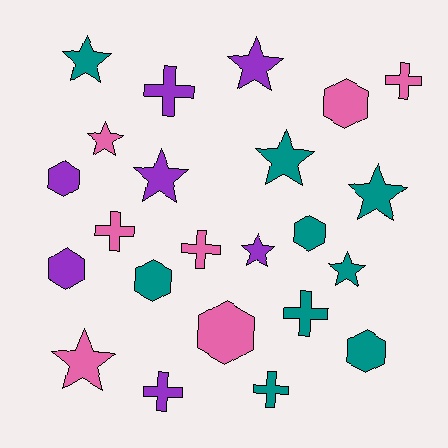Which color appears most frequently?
Teal, with 9 objects.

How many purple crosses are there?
There are 2 purple crosses.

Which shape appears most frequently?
Star, with 9 objects.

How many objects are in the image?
There are 23 objects.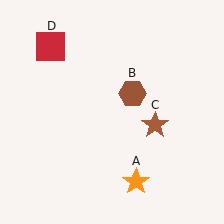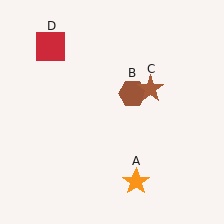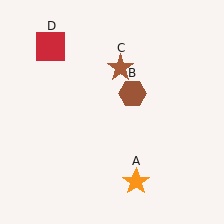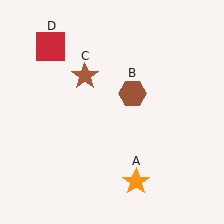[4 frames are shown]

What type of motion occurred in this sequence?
The brown star (object C) rotated counterclockwise around the center of the scene.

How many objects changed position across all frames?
1 object changed position: brown star (object C).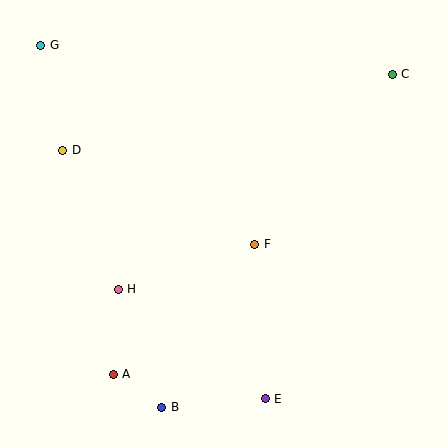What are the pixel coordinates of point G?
Point G is at (41, 45).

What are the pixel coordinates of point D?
Point D is at (63, 150).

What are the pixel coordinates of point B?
Point B is at (162, 407).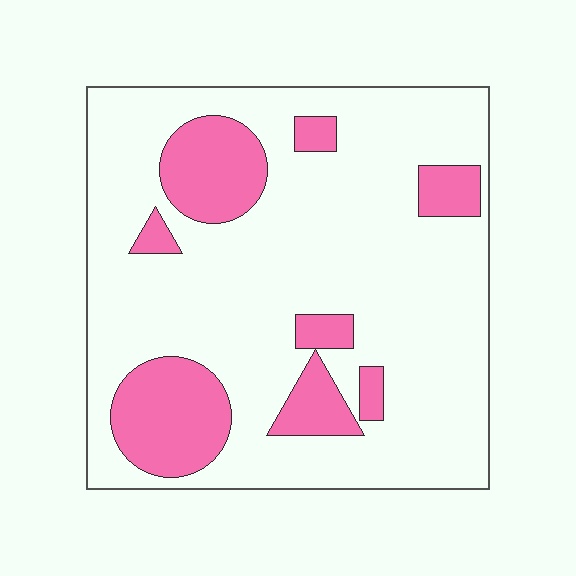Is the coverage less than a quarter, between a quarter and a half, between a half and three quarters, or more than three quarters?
Less than a quarter.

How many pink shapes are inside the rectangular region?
8.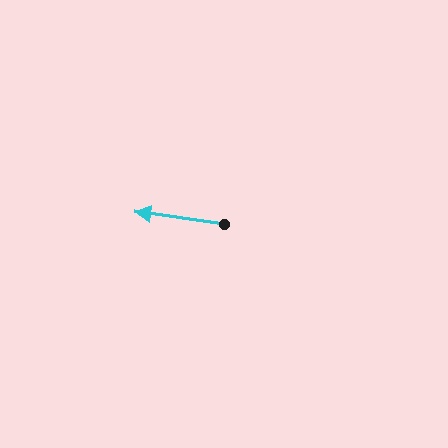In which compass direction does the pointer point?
West.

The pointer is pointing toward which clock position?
Roughly 9 o'clock.